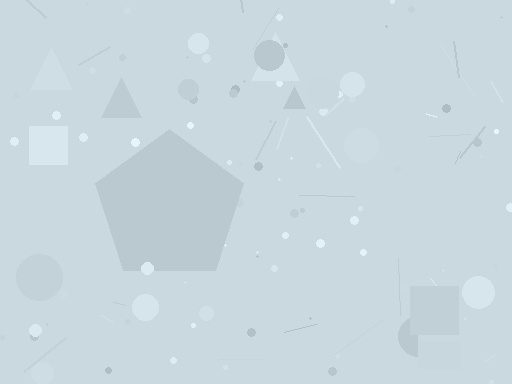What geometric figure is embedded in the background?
A pentagon is embedded in the background.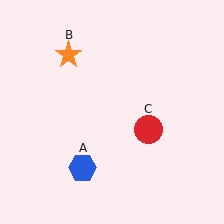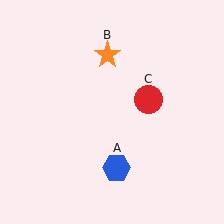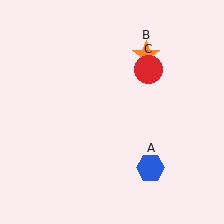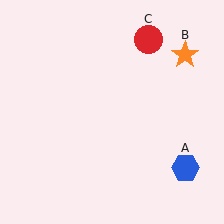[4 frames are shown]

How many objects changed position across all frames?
3 objects changed position: blue hexagon (object A), orange star (object B), red circle (object C).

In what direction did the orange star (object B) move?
The orange star (object B) moved right.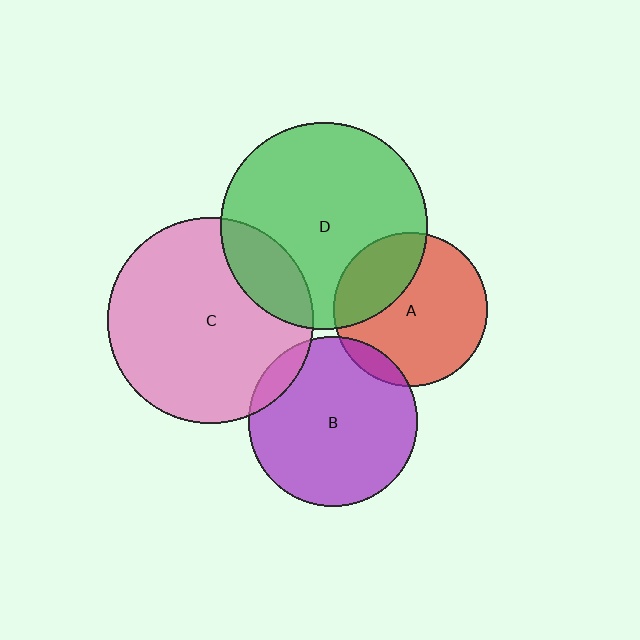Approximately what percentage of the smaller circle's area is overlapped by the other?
Approximately 10%.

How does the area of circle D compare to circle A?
Approximately 1.8 times.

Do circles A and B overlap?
Yes.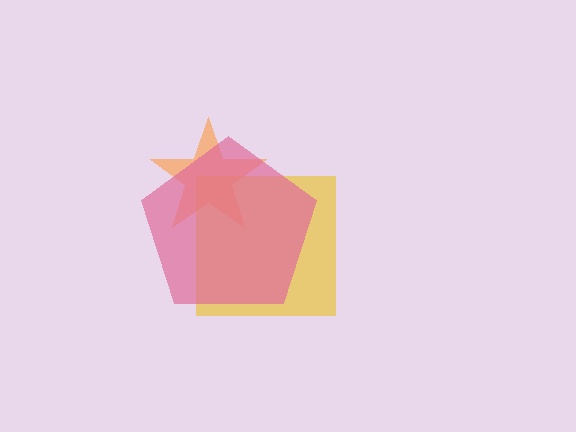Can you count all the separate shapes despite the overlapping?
Yes, there are 3 separate shapes.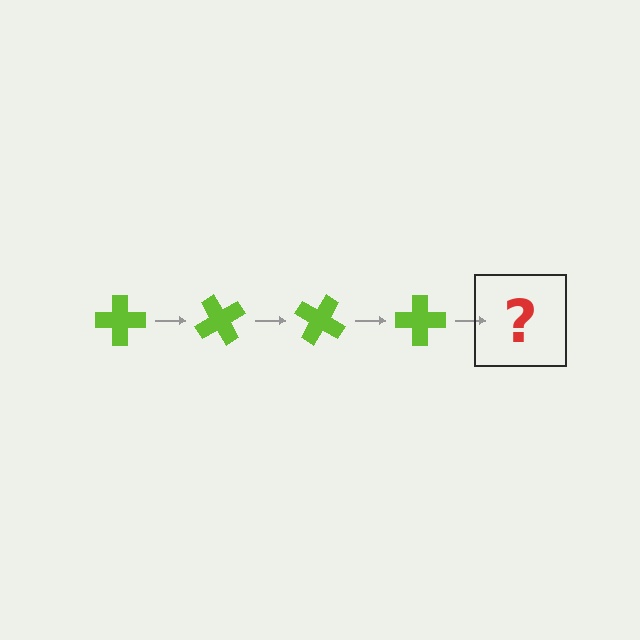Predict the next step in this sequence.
The next step is a lime cross rotated 240 degrees.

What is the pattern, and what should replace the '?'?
The pattern is that the cross rotates 60 degrees each step. The '?' should be a lime cross rotated 240 degrees.